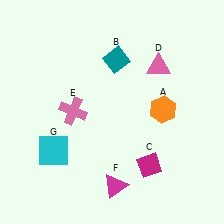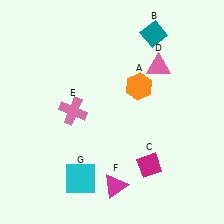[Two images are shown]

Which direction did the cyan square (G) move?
The cyan square (G) moved down.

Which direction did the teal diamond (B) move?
The teal diamond (B) moved right.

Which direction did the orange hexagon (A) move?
The orange hexagon (A) moved left.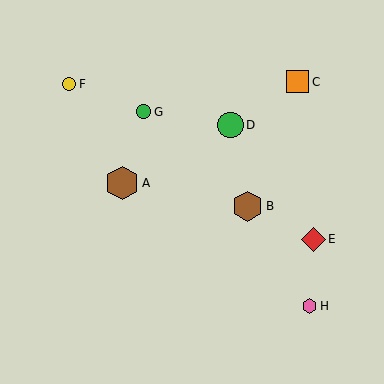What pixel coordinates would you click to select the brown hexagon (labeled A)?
Click at (122, 183) to select the brown hexagon A.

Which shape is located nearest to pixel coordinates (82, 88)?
The yellow circle (labeled F) at (69, 84) is nearest to that location.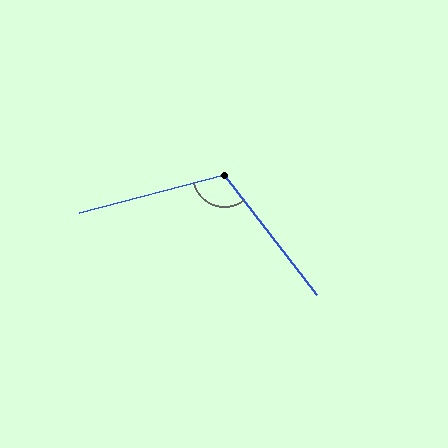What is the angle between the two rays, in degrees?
Approximately 113 degrees.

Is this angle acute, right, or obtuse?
It is obtuse.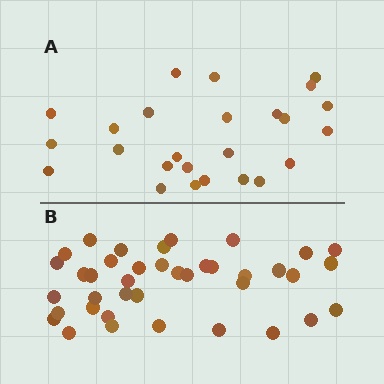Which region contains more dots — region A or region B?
Region B (the bottom region) has more dots.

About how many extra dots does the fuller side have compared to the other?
Region B has approximately 15 more dots than region A.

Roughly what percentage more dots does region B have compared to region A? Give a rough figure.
About 55% more.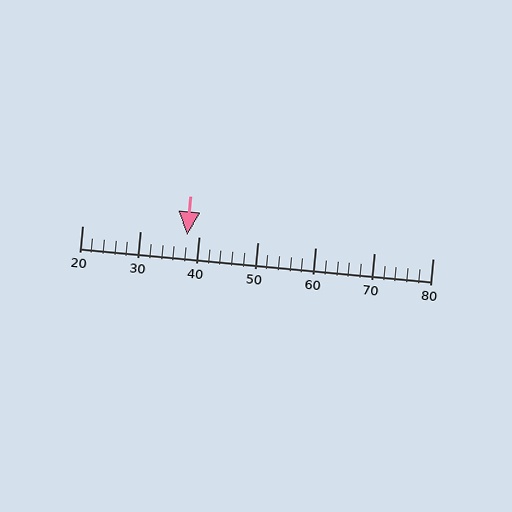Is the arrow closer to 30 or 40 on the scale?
The arrow is closer to 40.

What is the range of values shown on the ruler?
The ruler shows values from 20 to 80.